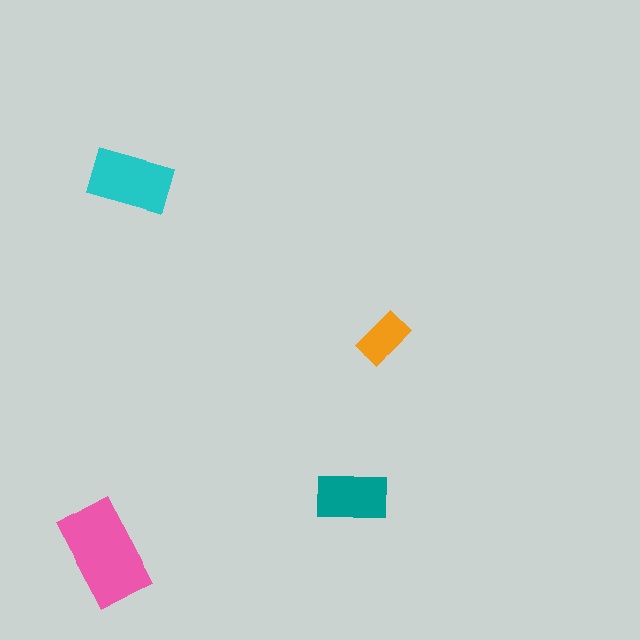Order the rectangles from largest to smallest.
the pink one, the cyan one, the teal one, the orange one.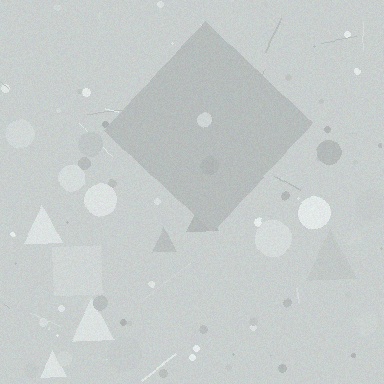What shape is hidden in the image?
A diamond is hidden in the image.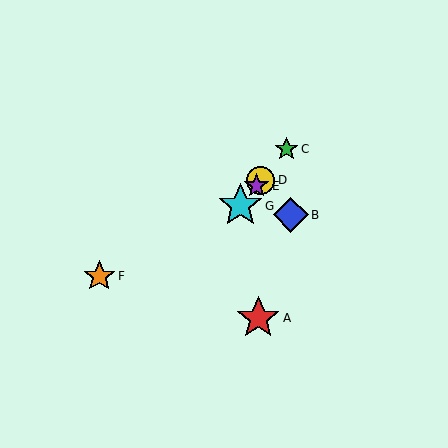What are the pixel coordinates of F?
Object F is at (99, 276).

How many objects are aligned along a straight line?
4 objects (C, D, E, G) are aligned along a straight line.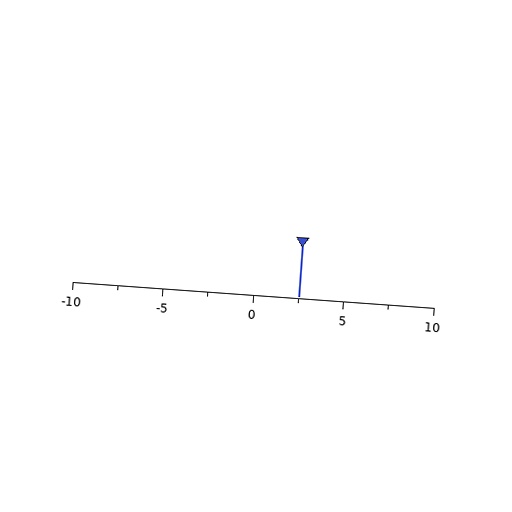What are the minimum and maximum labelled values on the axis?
The axis runs from -10 to 10.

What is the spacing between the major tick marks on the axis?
The major ticks are spaced 5 apart.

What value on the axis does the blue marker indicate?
The marker indicates approximately 2.5.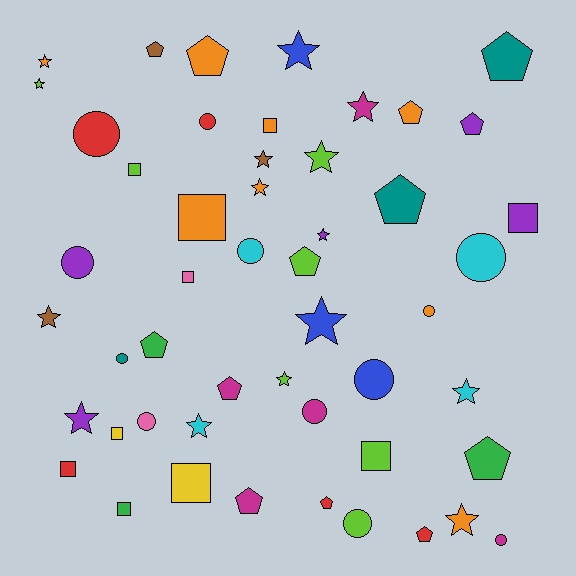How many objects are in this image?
There are 50 objects.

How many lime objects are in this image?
There are 7 lime objects.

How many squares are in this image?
There are 10 squares.